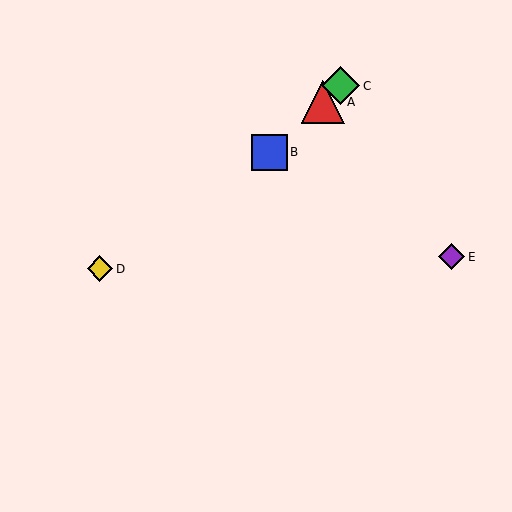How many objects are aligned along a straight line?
3 objects (A, B, C) are aligned along a straight line.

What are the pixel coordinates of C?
Object C is at (341, 86).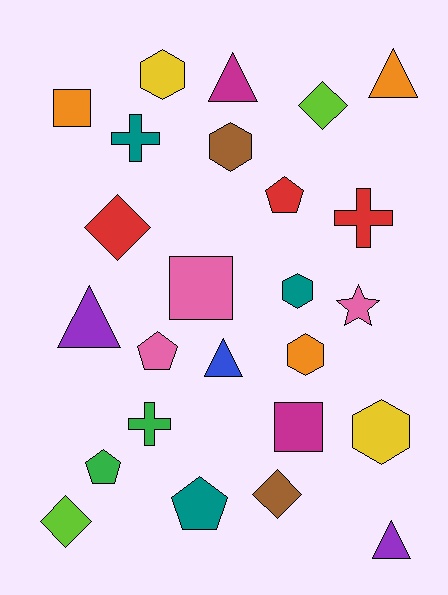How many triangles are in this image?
There are 5 triangles.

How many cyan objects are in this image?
There are no cyan objects.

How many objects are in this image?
There are 25 objects.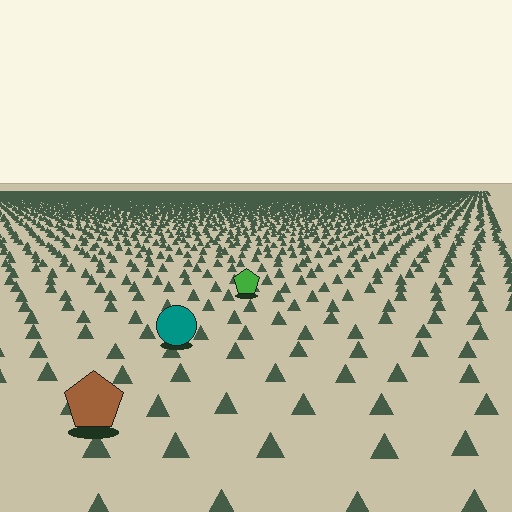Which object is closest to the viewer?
The brown pentagon is closest. The texture marks near it are larger and more spread out.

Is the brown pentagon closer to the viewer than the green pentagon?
Yes. The brown pentagon is closer — you can tell from the texture gradient: the ground texture is coarser near it.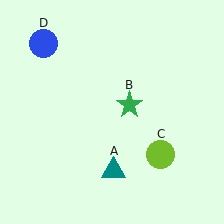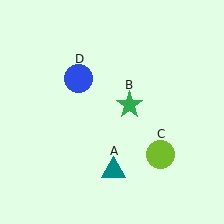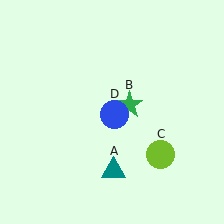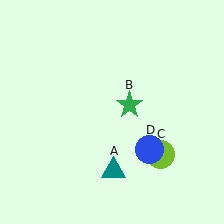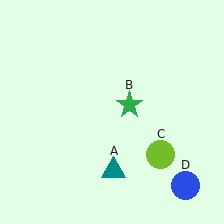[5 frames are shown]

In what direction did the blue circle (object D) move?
The blue circle (object D) moved down and to the right.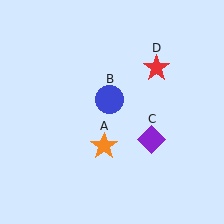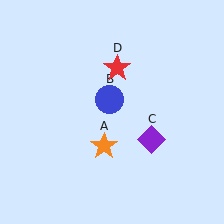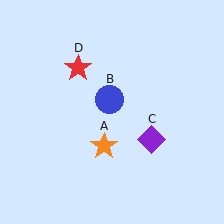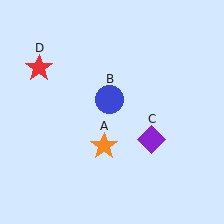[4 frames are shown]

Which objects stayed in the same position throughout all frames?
Orange star (object A) and blue circle (object B) and purple diamond (object C) remained stationary.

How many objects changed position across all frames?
1 object changed position: red star (object D).